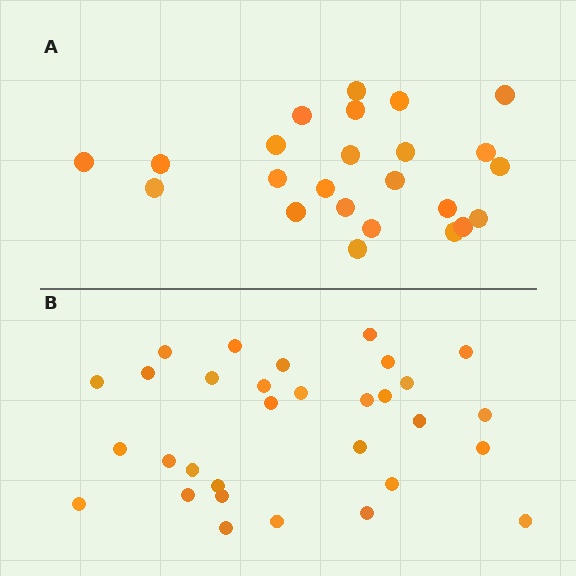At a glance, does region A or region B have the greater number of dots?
Region B (the bottom region) has more dots.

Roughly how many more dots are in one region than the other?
Region B has roughly 8 or so more dots than region A.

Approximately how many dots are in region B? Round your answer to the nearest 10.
About 30 dots. (The exact count is 31, which rounds to 30.)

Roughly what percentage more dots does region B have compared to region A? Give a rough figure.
About 30% more.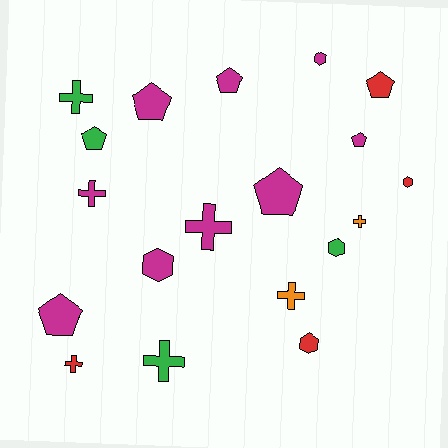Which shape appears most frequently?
Pentagon, with 7 objects.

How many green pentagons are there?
There is 1 green pentagon.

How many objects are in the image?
There are 19 objects.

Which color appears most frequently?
Magenta, with 9 objects.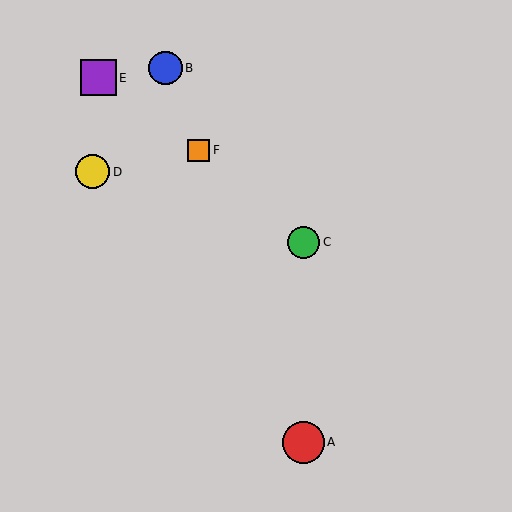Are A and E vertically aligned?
No, A is at x≈303 and E is at x≈98.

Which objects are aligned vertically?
Objects A, C are aligned vertically.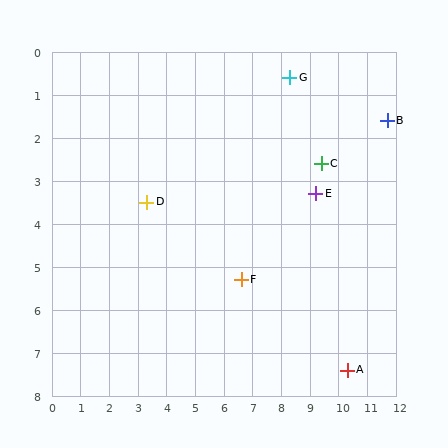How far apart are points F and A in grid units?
Points F and A are about 4.3 grid units apart.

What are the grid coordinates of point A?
Point A is at approximately (10.3, 7.4).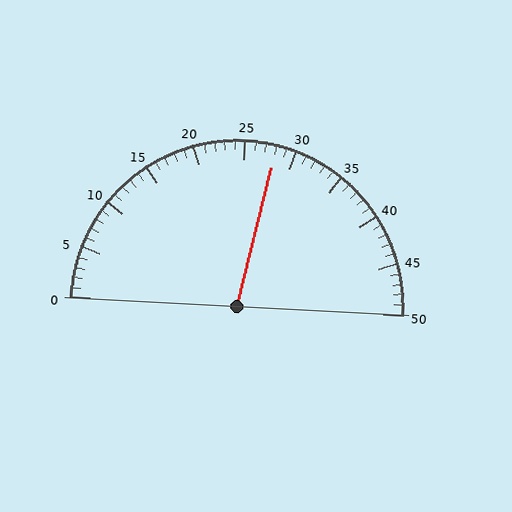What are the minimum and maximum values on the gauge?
The gauge ranges from 0 to 50.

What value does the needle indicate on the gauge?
The needle indicates approximately 28.